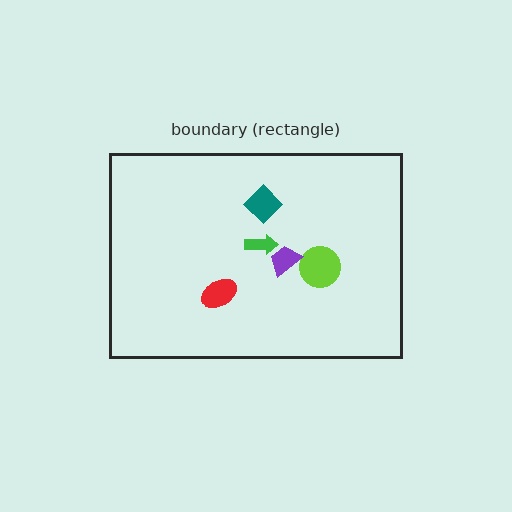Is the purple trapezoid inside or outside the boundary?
Inside.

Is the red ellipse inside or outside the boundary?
Inside.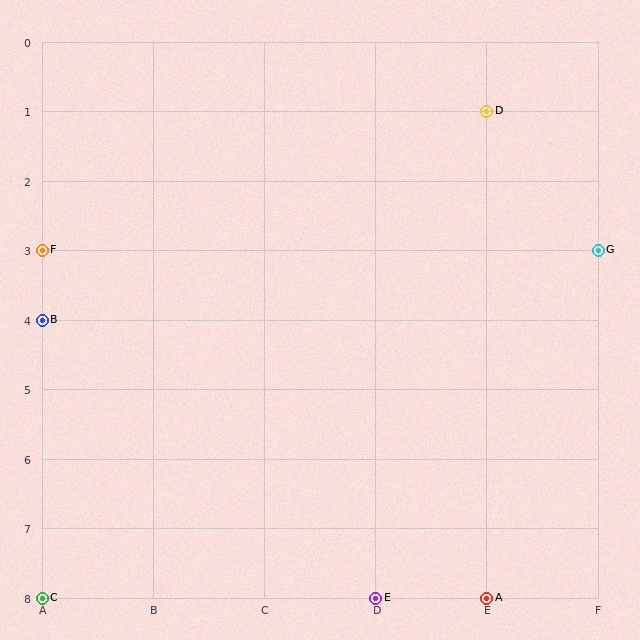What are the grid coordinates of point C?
Point C is at grid coordinates (A, 8).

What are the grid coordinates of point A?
Point A is at grid coordinates (E, 8).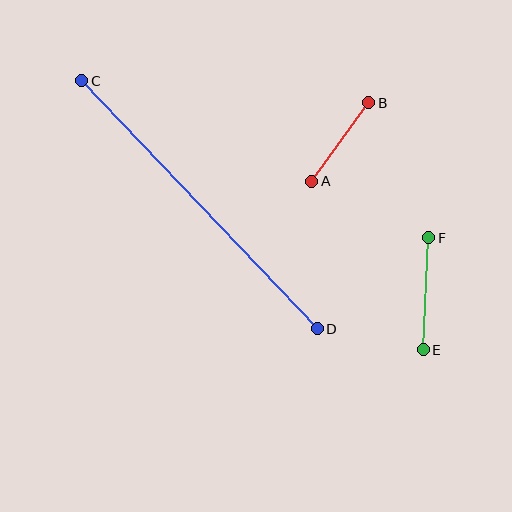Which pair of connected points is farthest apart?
Points C and D are farthest apart.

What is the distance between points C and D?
The distance is approximately 342 pixels.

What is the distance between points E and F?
The distance is approximately 112 pixels.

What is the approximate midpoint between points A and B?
The midpoint is at approximately (340, 142) pixels.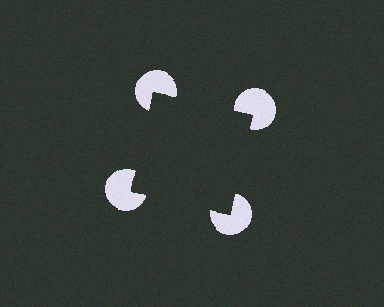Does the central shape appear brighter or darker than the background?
It typically appears slightly darker than the background, even though no actual brightness change is drawn.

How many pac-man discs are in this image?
There are 4 — one at each vertex of the illusory square.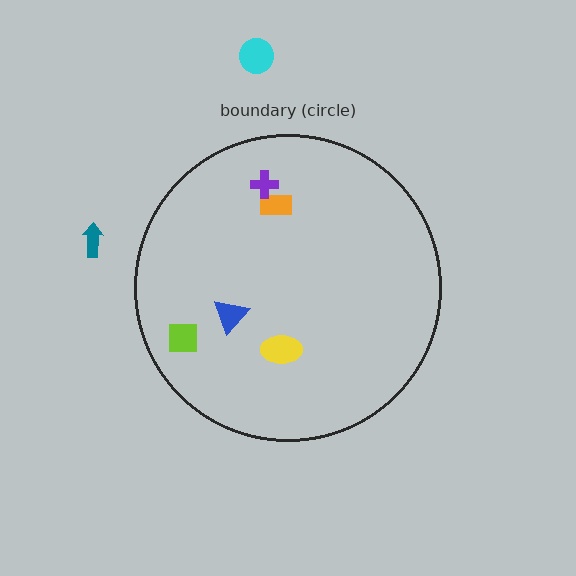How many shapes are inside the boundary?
5 inside, 2 outside.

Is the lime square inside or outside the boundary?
Inside.